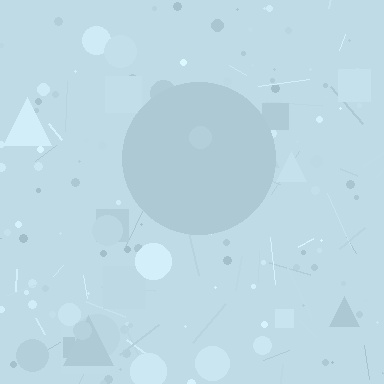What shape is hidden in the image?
A circle is hidden in the image.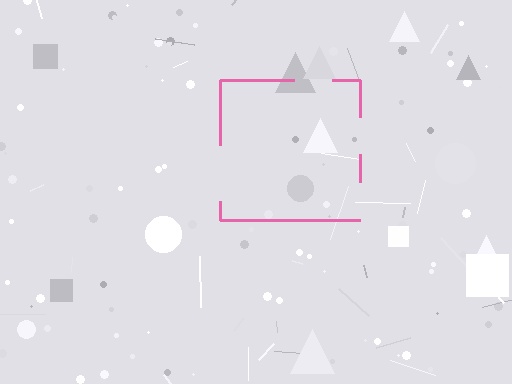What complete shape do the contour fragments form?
The contour fragments form a square.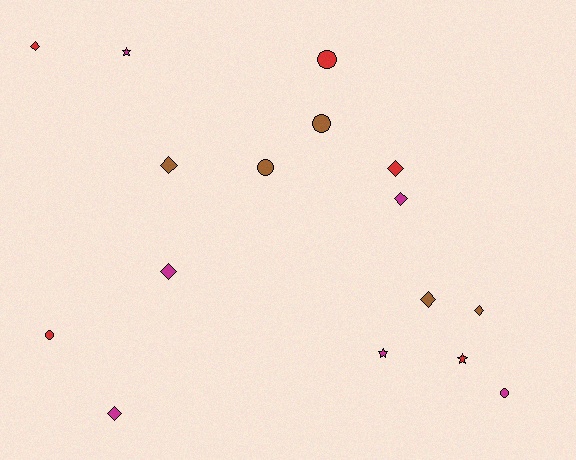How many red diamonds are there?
There are 2 red diamonds.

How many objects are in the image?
There are 16 objects.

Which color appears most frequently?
Magenta, with 6 objects.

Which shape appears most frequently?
Diamond, with 8 objects.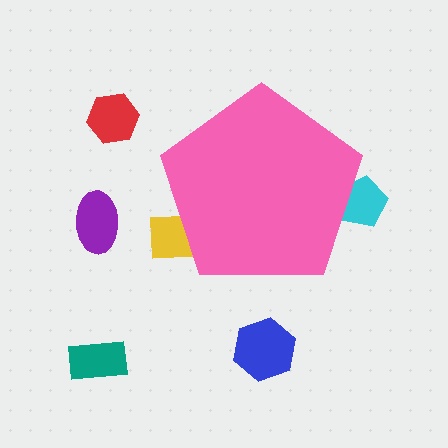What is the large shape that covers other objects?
A pink pentagon.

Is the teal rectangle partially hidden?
No, the teal rectangle is fully visible.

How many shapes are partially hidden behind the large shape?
2 shapes are partially hidden.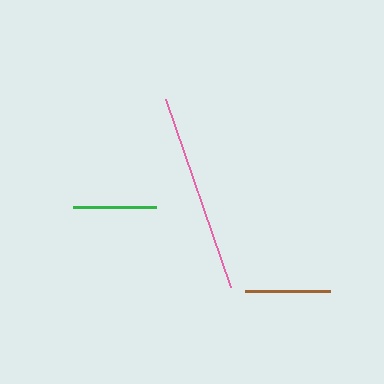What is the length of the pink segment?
The pink segment is approximately 198 pixels long.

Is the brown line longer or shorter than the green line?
The brown line is longer than the green line.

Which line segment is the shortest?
The green line is the shortest at approximately 84 pixels.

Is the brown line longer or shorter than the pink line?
The pink line is longer than the brown line.